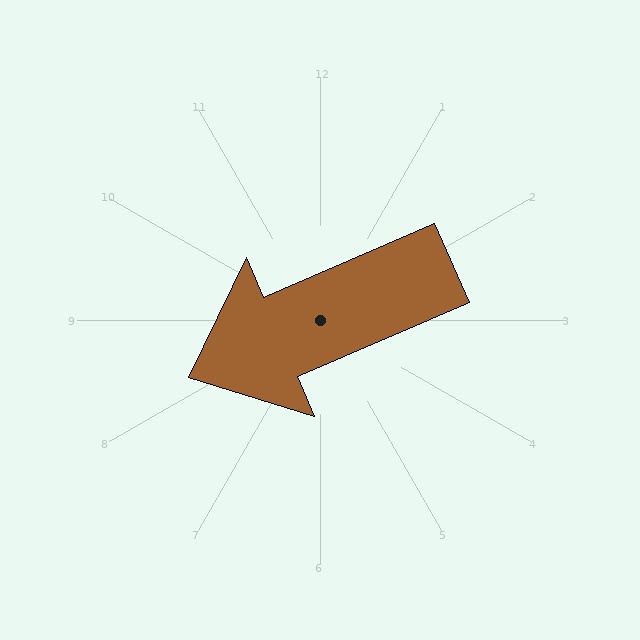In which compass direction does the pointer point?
Southwest.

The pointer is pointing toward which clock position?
Roughly 8 o'clock.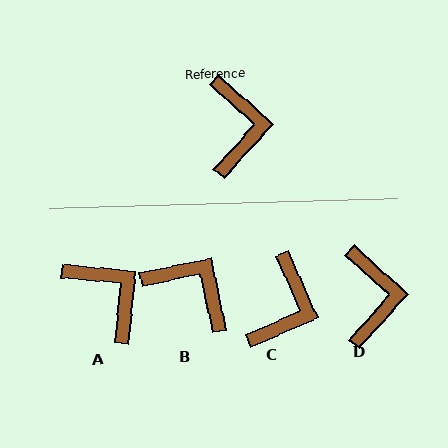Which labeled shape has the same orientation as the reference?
D.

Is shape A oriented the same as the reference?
No, it is off by about 37 degrees.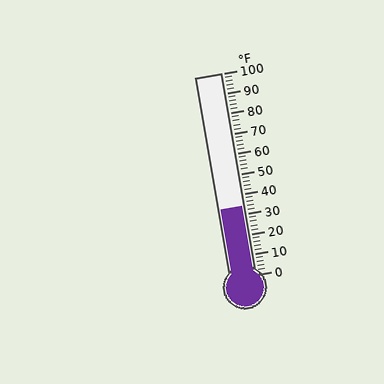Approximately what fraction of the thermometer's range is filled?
The thermometer is filled to approximately 35% of its range.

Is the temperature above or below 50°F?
The temperature is below 50°F.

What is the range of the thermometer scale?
The thermometer scale ranges from 0°F to 100°F.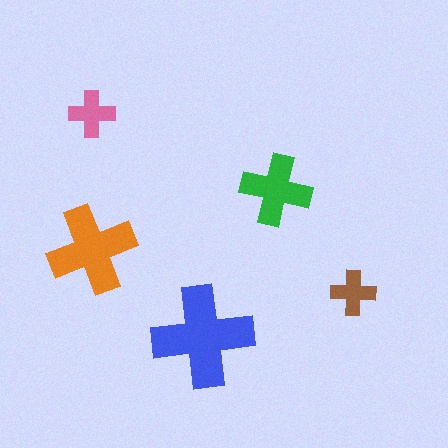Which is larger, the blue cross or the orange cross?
The blue one.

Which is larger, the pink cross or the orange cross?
The orange one.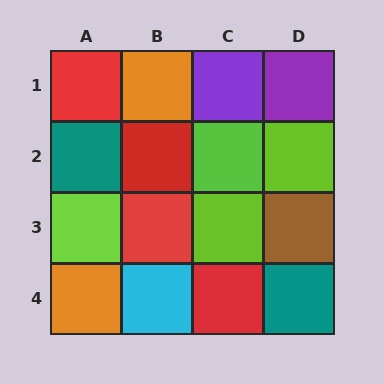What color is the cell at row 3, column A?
Lime.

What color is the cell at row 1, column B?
Orange.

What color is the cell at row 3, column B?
Red.